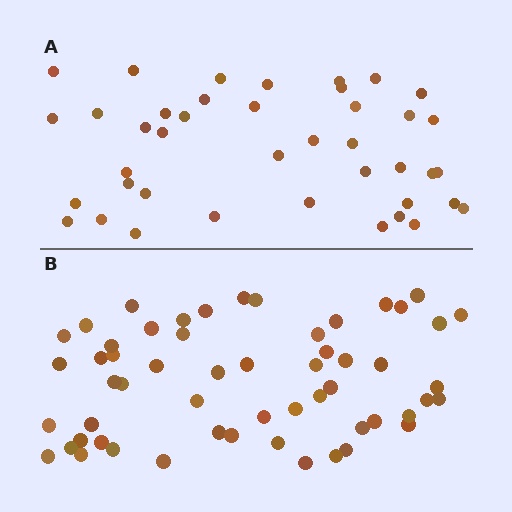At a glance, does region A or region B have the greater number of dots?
Region B (the bottom region) has more dots.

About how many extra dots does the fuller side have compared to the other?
Region B has approximately 15 more dots than region A.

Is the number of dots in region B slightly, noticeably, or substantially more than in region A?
Region B has noticeably more, but not dramatically so. The ratio is roughly 1.4 to 1.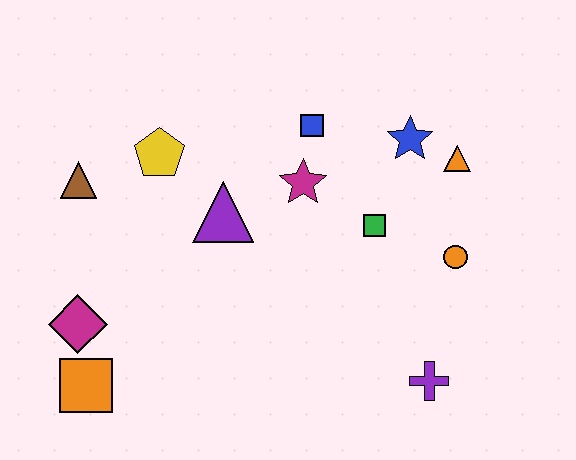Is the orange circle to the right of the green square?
Yes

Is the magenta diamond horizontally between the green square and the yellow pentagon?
No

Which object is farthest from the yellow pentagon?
The purple cross is farthest from the yellow pentagon.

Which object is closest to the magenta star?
The blue square is closest to the magenta star.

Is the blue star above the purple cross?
Yes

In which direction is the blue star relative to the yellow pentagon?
The blue star is to the right of the yellow pentagon.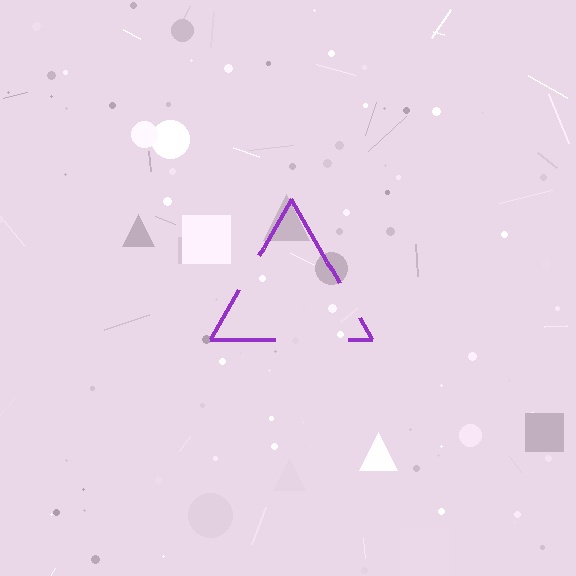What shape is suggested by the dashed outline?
The dashed outline suggests a triangle.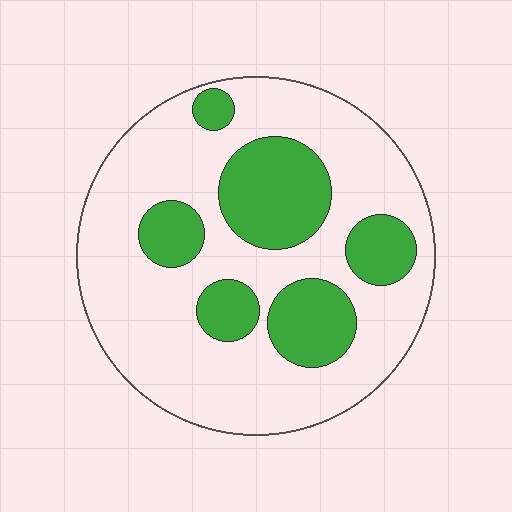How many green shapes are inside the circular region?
6.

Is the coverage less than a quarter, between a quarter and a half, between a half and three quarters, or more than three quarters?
Between a quarter and a half.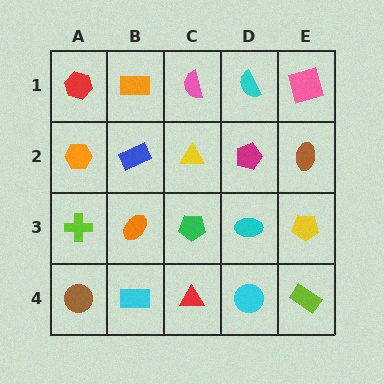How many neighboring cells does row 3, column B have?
4.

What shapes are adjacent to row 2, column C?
A pink semicircle (row 1, column C), a green pentagon (row 3, column C), a blue rectangle (row 2, column B), a magenta pentagon (row 2, column D).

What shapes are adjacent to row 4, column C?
A green pentagon (row 3, column C), a cyan rectangle (row 4, column B), a cyan circle (row 4, column D).